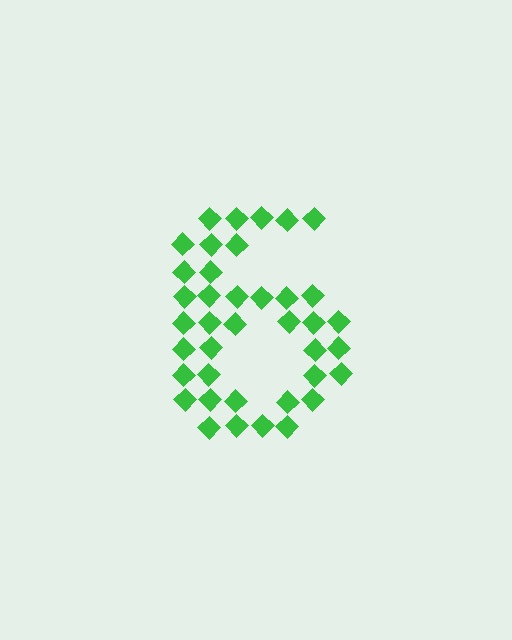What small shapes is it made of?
It is made of small diamonds.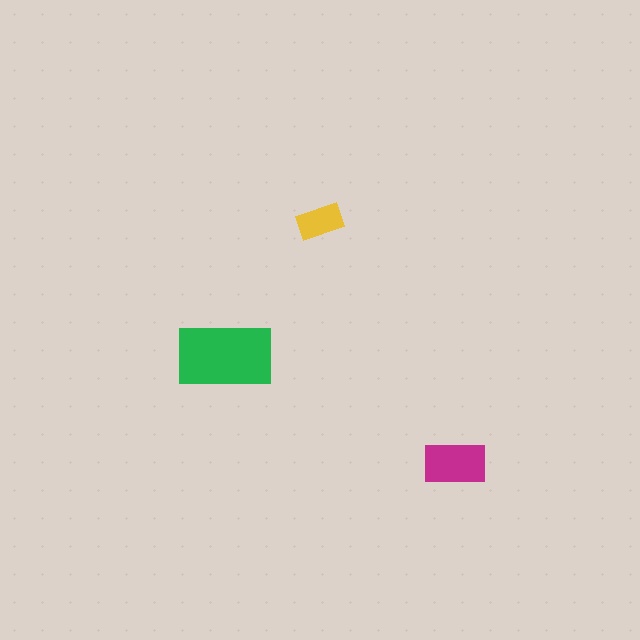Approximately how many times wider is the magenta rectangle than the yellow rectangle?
About 1.5 times wider.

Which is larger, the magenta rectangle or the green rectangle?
The green one.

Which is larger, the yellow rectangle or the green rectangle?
The green one.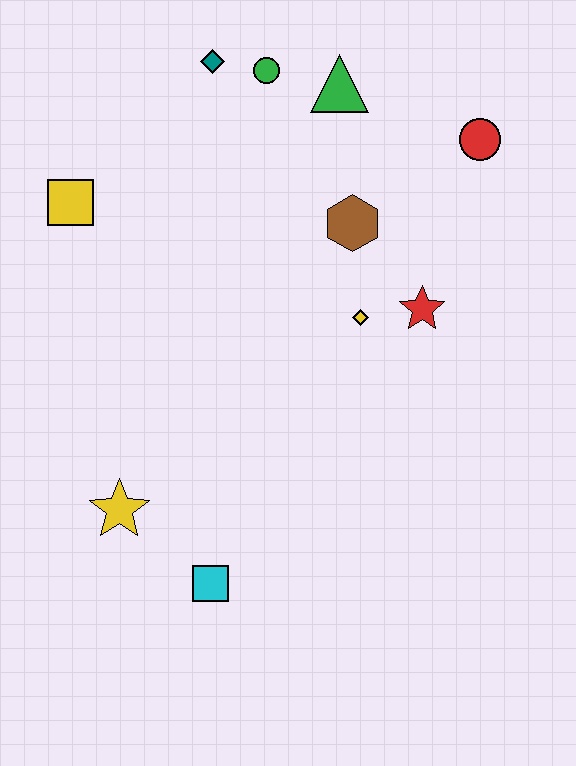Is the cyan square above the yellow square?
No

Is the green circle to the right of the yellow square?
Yes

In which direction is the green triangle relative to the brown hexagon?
The green triangle is above the brown hexagon.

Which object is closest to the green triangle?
The green circle is closest to the green triangle.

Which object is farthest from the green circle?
The cyan square is farthest from the green circle.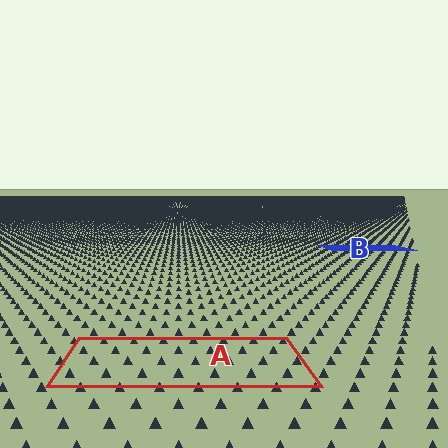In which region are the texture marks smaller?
The texture marks are smaller in region B, because it is farther away.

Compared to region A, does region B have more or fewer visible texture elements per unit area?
Region B has more texture elements per unit area — they are packed more densely because it is farther away.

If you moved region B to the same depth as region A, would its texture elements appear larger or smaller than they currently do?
They would appear larger. At a closer depth, the same texture elements are projected at a bigger on-screen size.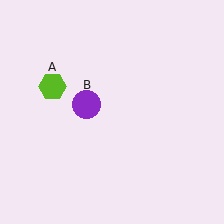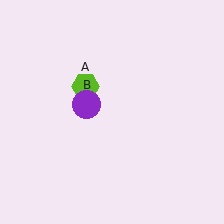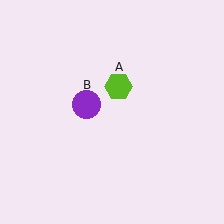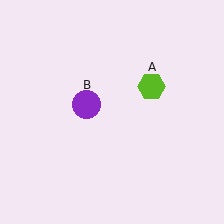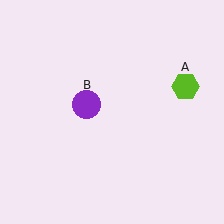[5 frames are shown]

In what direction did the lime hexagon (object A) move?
The lime hexagon (object A) moved right.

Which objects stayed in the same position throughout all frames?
Purple circle (object B) remained stationary.